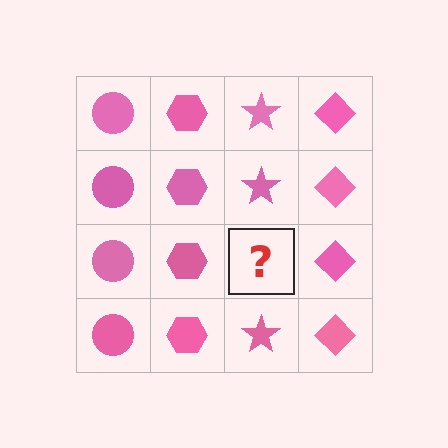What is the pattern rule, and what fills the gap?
The rule is that each column has a consistent shape. The gap should be filled with a pink star.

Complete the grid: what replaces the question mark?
The question mark should be replaced with a pink star.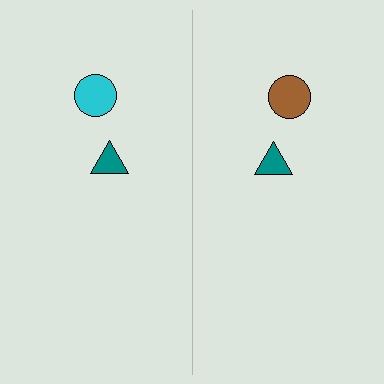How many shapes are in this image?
There are 4 shapes in this image.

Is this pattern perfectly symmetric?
No, the pattern is not perfectly symmetric. The brown circle on the right side breaks the symmetry — its mirror counterpart is cyan.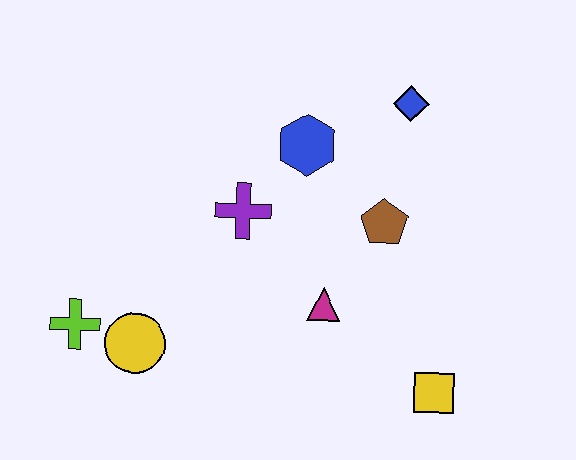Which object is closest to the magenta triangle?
The brown pentagon is closest to the magenta triangle.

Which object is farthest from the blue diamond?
The lime cross is farthest from the blue diamond.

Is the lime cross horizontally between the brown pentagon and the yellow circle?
No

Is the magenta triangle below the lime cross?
No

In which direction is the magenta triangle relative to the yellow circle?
The magenta triangle is to the right of the yellow circle.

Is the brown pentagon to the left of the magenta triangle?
No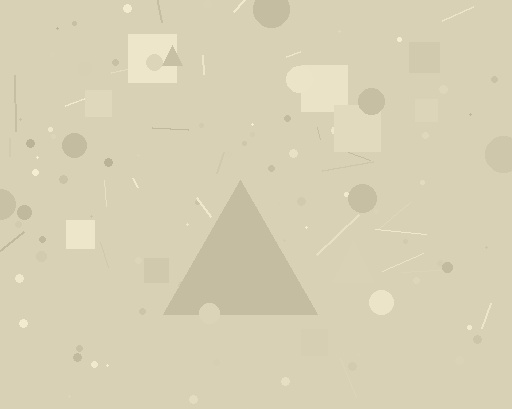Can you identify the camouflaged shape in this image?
The camouflaged shape is a triangle.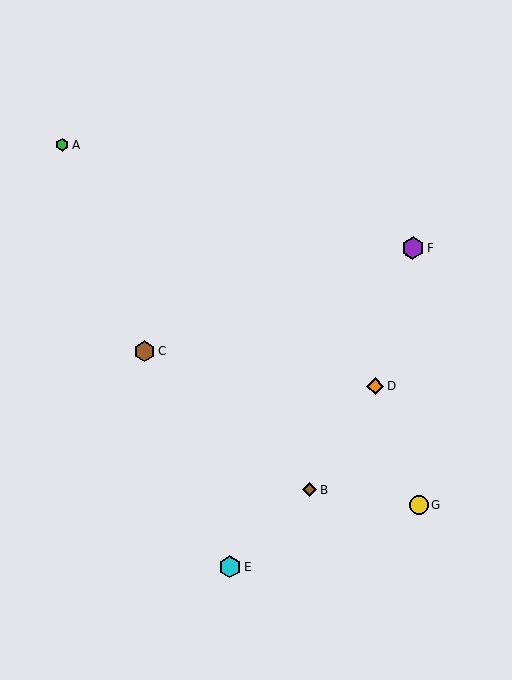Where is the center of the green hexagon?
The center of the green hexagon is at (62, 144).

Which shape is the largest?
The purple hexagon (labeled F) is the largest.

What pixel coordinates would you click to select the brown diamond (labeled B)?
Click at (310, 490) to select the brown diamond B.